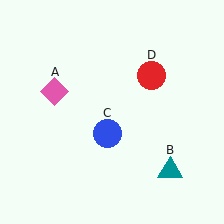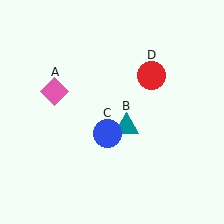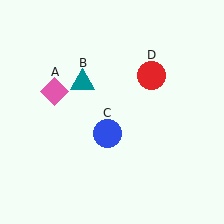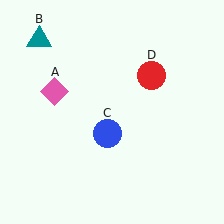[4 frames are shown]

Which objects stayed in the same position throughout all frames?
Pink diamond (object A) and blue circle (object C) and red circle (object D) remained stationary.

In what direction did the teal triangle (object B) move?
The teal triangle (object B) moved up and to the left.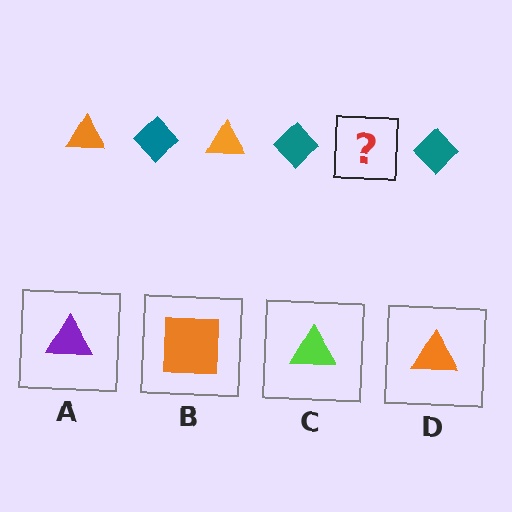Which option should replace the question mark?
Option D.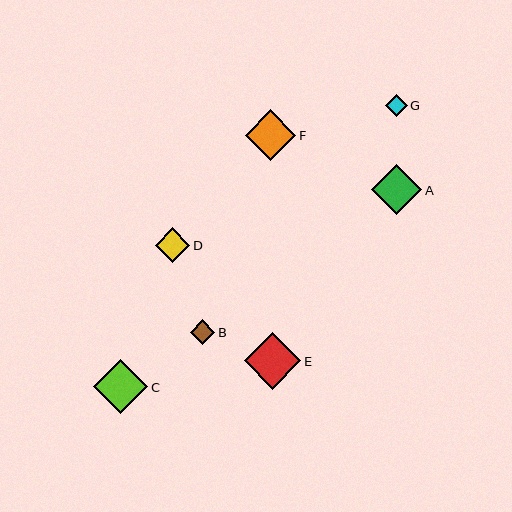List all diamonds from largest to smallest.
From largest to smallest: E, C, F, A, D, B, G.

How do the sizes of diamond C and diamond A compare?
Diamond C and diamond A are approximately the same size.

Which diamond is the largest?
Diamond E is the largest with a size of approximately 57 pixels.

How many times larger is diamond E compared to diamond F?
Diamond E is approximately 1.1 times the size of diamond F.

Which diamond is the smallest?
Diamond G is the smallest with a size of approximately 22 pixels.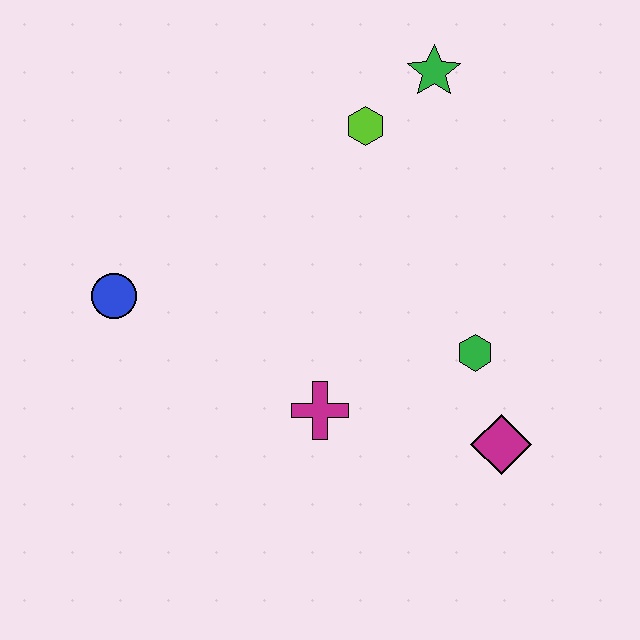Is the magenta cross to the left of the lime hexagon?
Yes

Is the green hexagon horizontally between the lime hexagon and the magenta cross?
No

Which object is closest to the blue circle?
The magenta cross is closest to the blue circle.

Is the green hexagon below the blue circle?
Yes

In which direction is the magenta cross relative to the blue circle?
The magenta cross is to the right of the blue circle.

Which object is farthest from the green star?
The blue circle is farthest from the green star.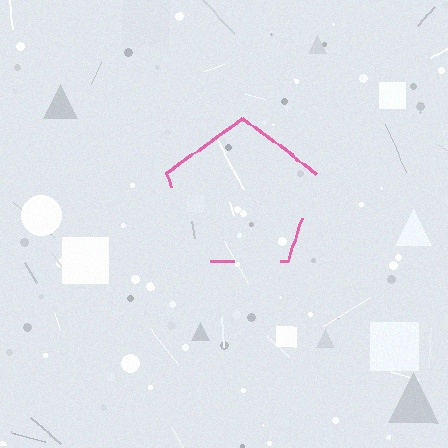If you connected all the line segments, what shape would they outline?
They would outline a pentagon.